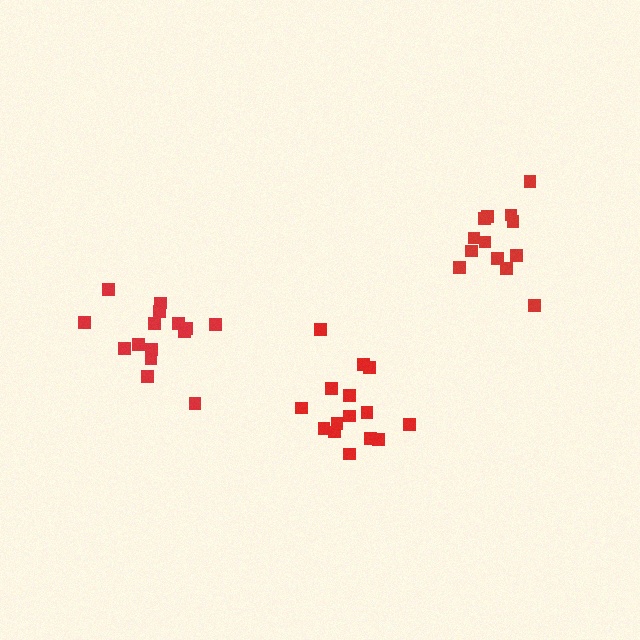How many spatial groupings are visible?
There are 3 spatial groupings.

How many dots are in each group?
Group 1: 15 dots, Group 2: 15 dots, Group 3: 13 dots (43 total).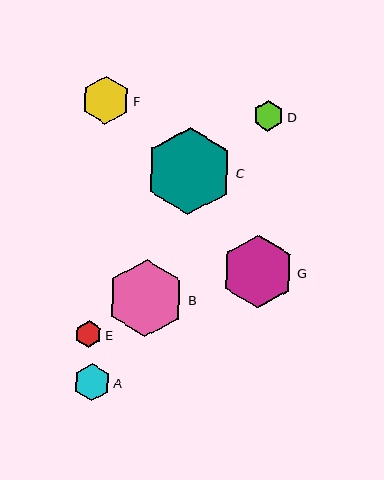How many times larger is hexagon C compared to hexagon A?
Hexagon C is approximately 2.3 times the size of hexagon A.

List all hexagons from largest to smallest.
From largest to smallest: C, B, G, F, A, D, E.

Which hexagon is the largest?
Hexagon C is the largest with a size of approximately 87 pixels.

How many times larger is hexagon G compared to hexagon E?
Hexagon G is approximately 2.7 times the size of hexagon E.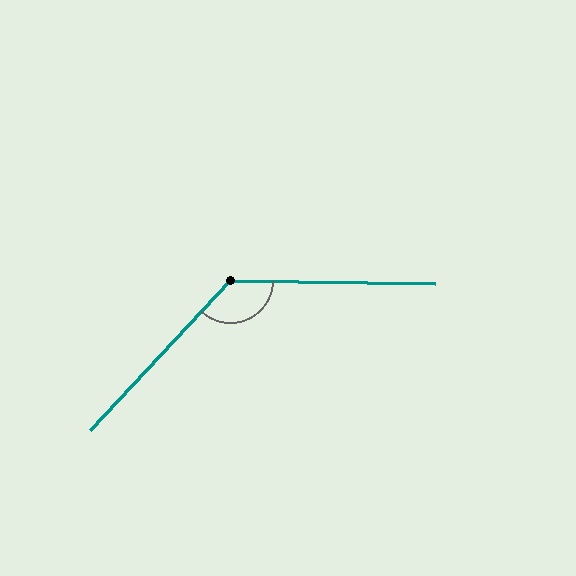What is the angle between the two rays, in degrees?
Approximately 132 degrees.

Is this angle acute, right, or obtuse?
It is obtuse.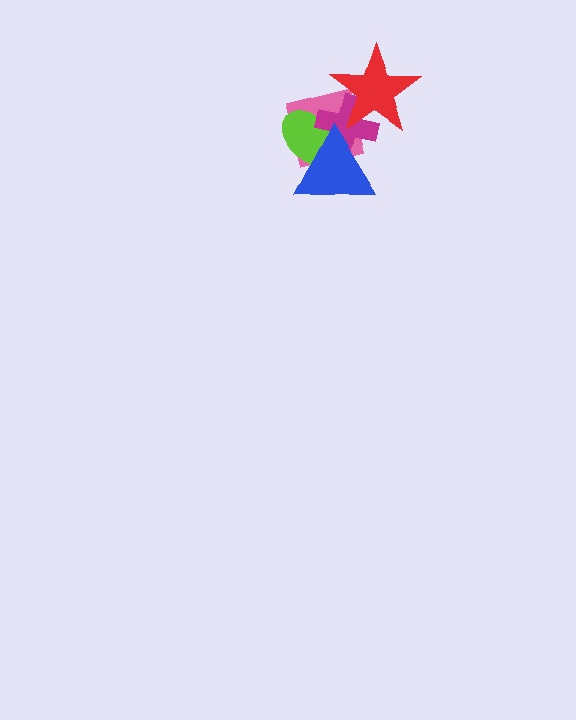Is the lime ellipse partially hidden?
Yes, it is partially covered by another shape.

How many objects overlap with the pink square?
4 objects overlap with the pink square.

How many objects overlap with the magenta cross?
4 objects overlap with the magenta cross.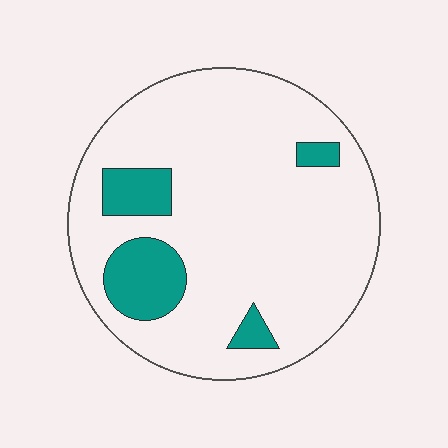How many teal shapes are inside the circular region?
4.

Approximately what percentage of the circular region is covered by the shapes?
Approximately 15%.